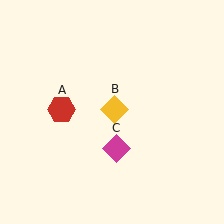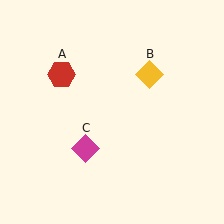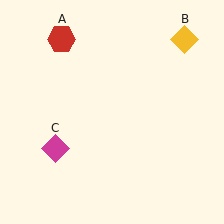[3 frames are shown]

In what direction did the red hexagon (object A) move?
The red hexagon (object A) moved up.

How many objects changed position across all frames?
3 objects changed position: red hexagon (object A), yellow diamond (object B), magenta diamond (object C).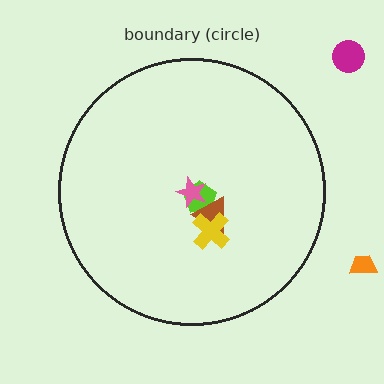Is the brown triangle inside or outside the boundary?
Inside.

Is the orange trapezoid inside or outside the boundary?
Outside.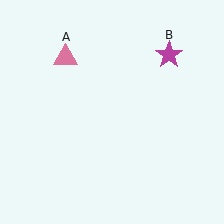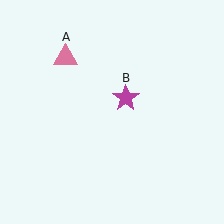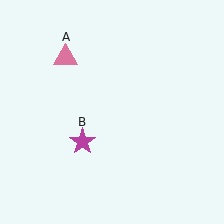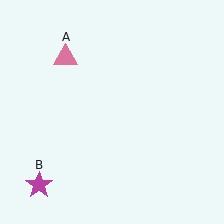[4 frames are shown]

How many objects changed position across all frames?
1 object changed position: magenta star (object B).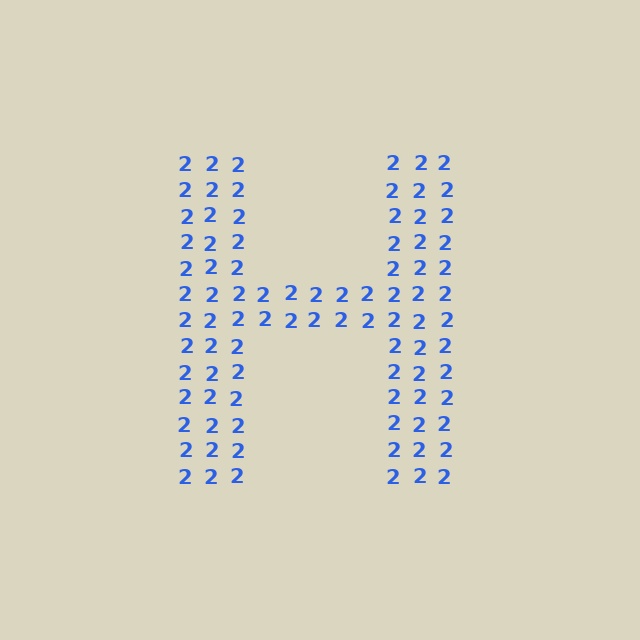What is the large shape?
The large shape is the letter H.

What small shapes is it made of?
It is made of small digit 2's.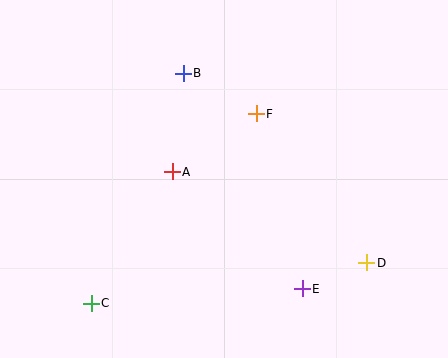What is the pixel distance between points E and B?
The distance between E and B is 246 pixels.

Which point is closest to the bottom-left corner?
Point C is closest to the bottom-left corner.